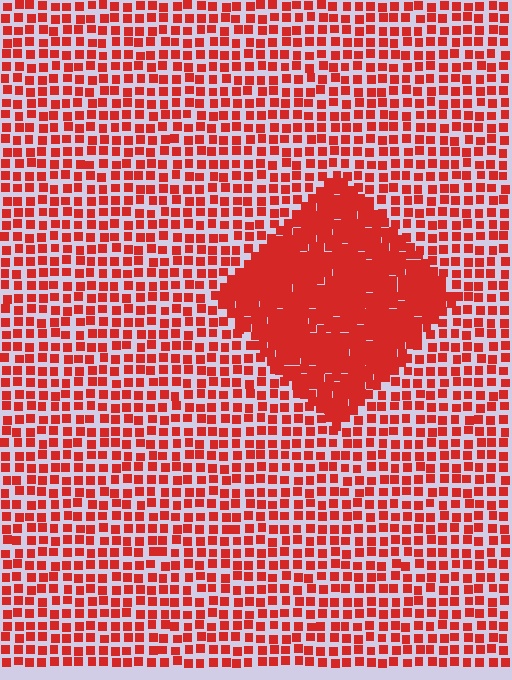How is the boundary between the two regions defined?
The boundary is defined by a change in element density (approximately 2.2x ratio). All elements are the same color, size, and shape.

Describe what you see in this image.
The image contains small red elements arranged at two different densities. A diamond-shaped region is visible where the elements are more densely packed than the surrounding area.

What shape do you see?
I see a diamond.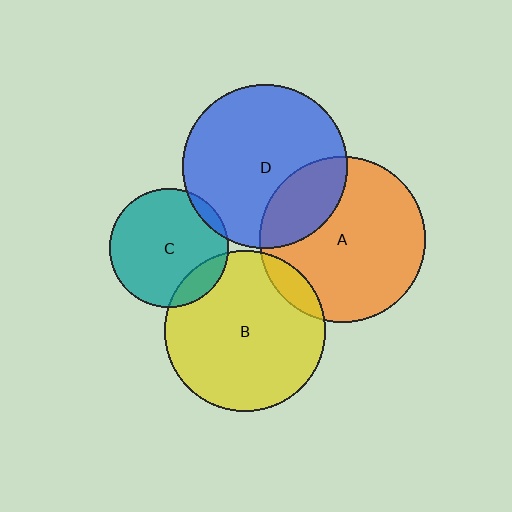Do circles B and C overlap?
Yes.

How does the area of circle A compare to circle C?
Approximately 2.0 times.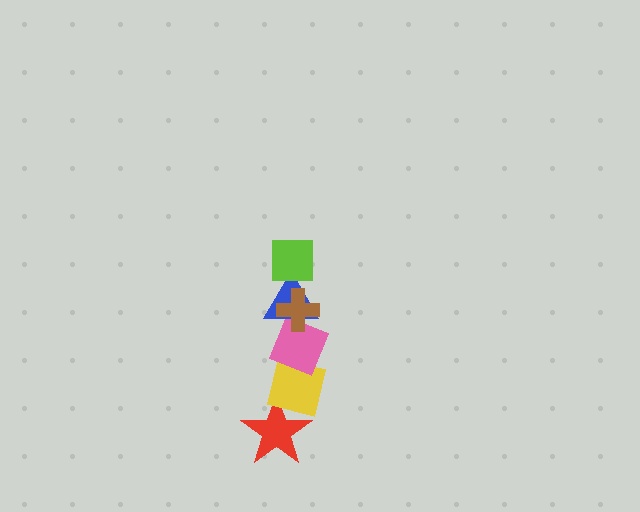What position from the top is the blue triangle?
The blue triangle is 3rd from the top.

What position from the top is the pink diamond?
The pink diamond is 4th from the top.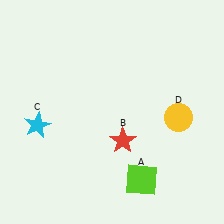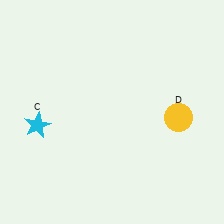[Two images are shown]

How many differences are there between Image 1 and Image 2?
There are 2 differences between the two images.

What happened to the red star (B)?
The red star (B) was removed in Image 2. It was in the bottom-right area of Image 1.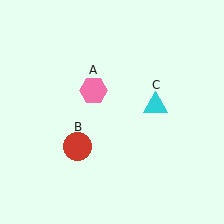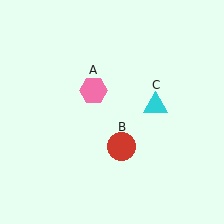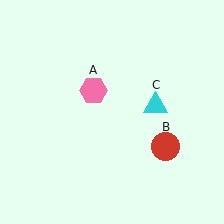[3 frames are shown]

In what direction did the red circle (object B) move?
The red circle (object B) moved right.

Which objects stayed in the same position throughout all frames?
Pink hexagon (object A) and cyan triangle (object C) remained stationary.